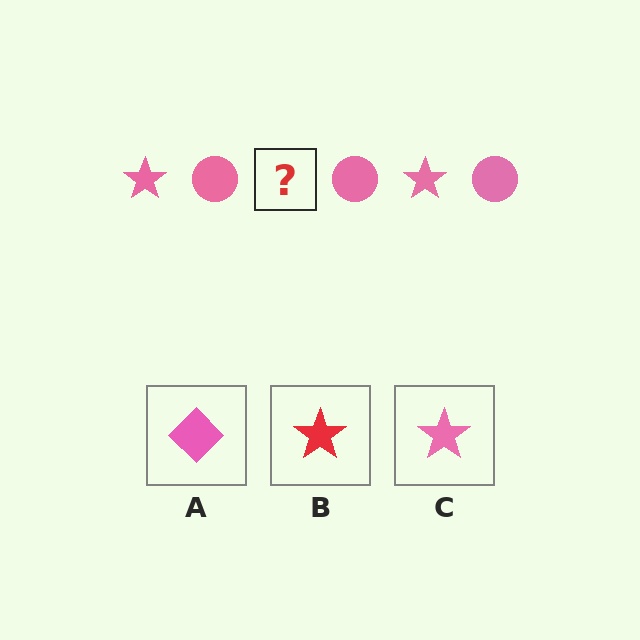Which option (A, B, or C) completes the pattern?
C.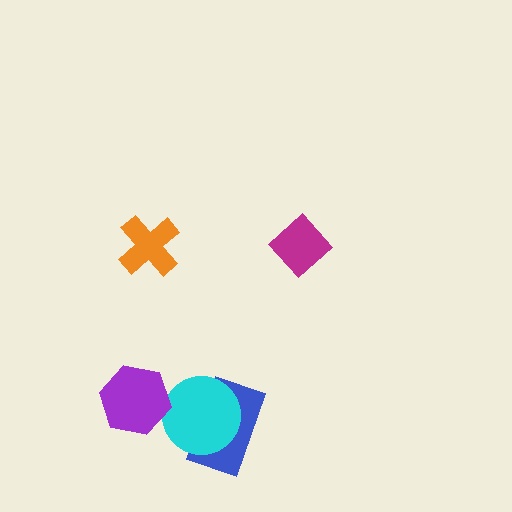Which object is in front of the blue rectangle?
The cyan circle is in front of the blue rectangle.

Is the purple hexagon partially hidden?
No, no other shape covers it.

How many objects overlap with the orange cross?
0 objects overlap with the orange cross.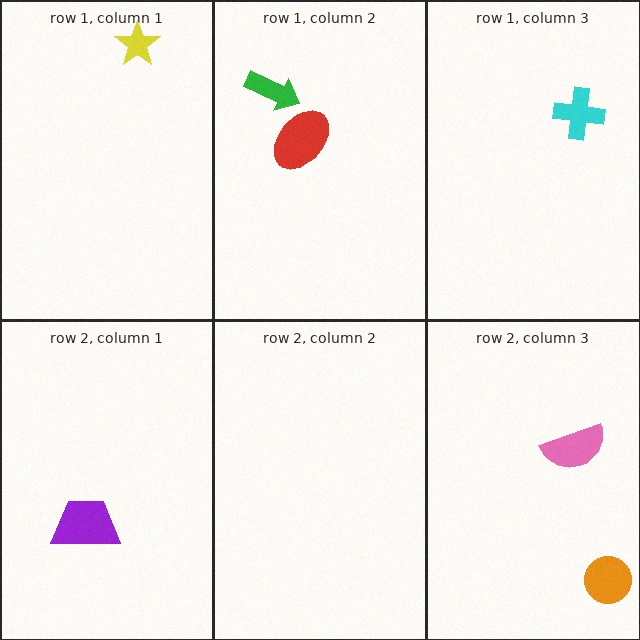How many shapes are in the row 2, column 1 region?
1.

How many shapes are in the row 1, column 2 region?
2.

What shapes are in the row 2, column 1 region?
The purple trapezoid.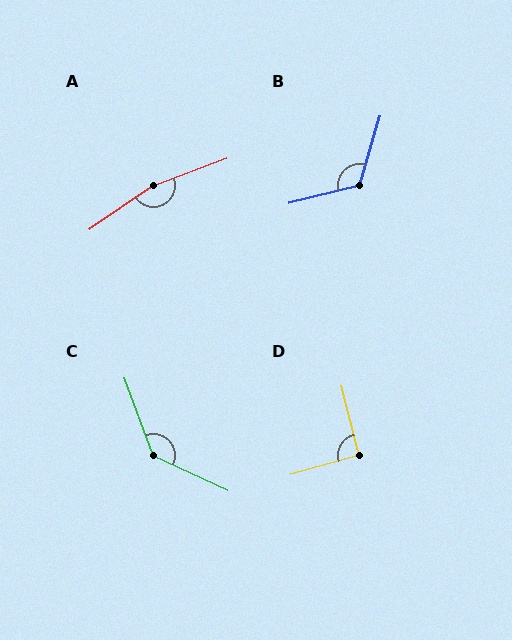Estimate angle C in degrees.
Approximately 135 degrees.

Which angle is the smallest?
D, at approximately 92 degrees.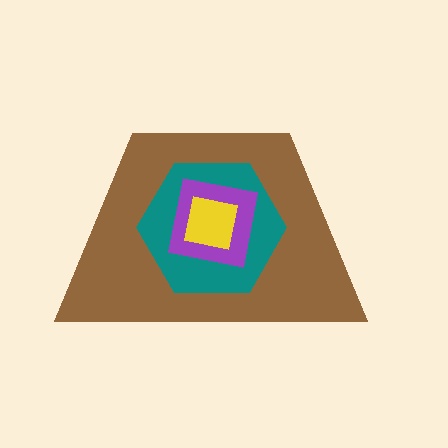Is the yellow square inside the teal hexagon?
Yes.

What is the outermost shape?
The brown trapezoid.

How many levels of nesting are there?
4.